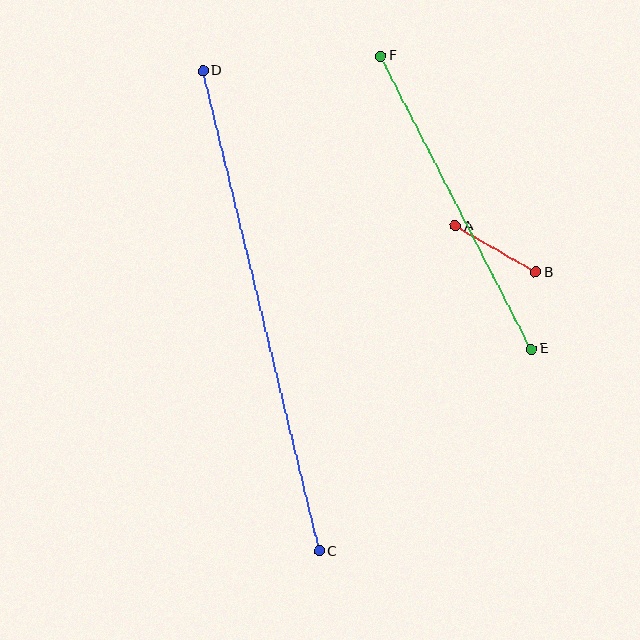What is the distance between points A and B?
The distance is approximately 93 pixels.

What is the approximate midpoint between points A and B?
The midpoint is at approximately (496, 249) pixels.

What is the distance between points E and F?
The distance is approximately 330 pixels.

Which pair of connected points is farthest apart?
Points C and D are farthest apart.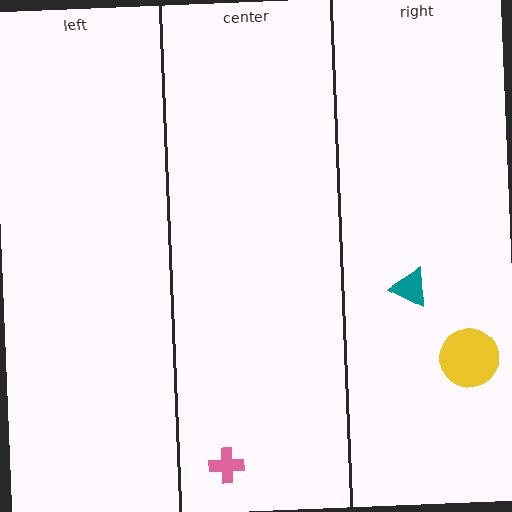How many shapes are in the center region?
1.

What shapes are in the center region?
The pink cross.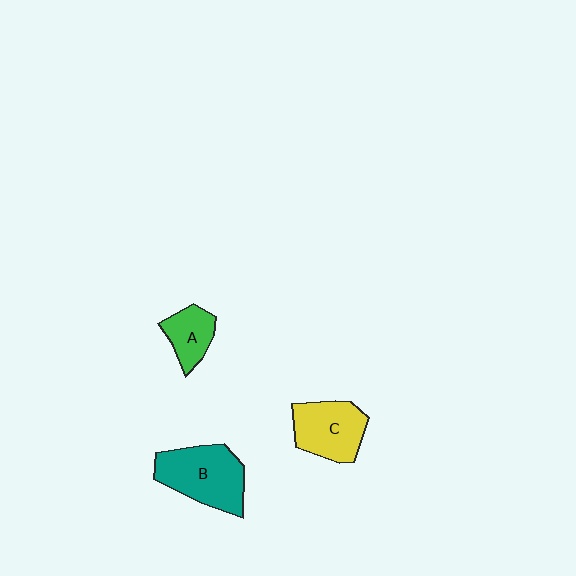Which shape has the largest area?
Shape B (teal).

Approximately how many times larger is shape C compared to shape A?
Approximately 1.6 times.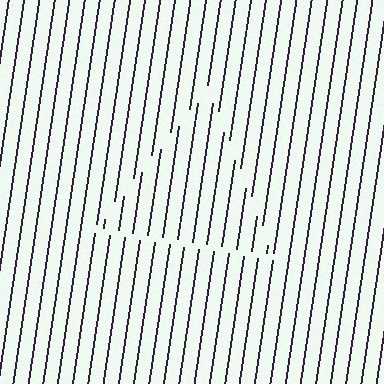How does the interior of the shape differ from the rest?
The interior of the shape contains the same grating, shifted by half a period — the contour is defined by the phase discontinuity where line-ends from the inner and outer gratings abut.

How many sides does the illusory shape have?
3 sides — the line-ends trace a triangle.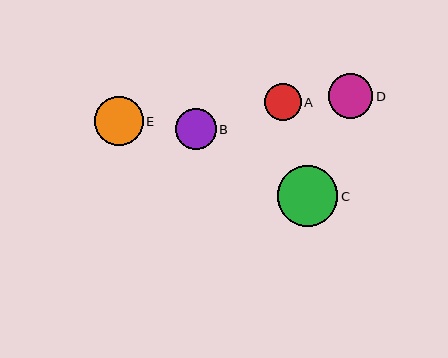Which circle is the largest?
Circle C is the largest with a size of approximately 60 pixels.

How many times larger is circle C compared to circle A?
Circle C is approximately 1.6 times the size of circle A.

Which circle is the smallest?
Circle A is the smallest with a size of approximately 37 pixels.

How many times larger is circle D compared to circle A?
Circle D is approximately 1.2 times the size of circle A.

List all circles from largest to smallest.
From largest to smallest: C, E, D, B, A.